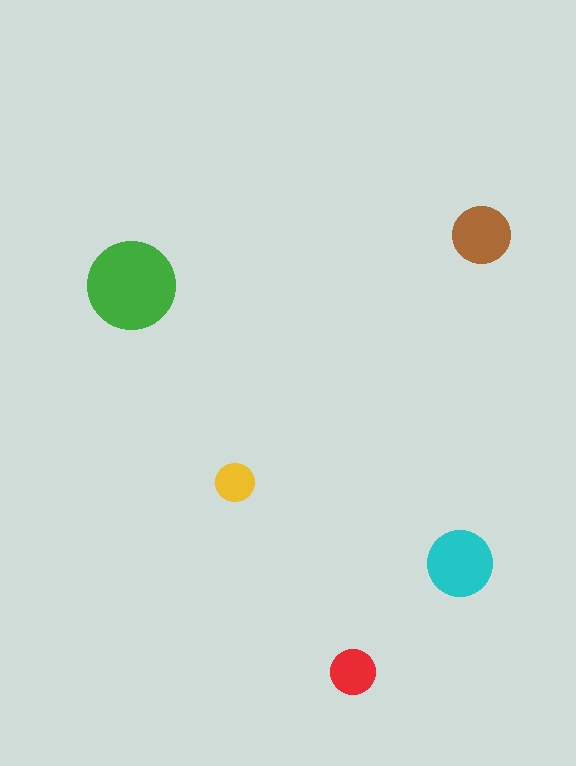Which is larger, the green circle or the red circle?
The green one.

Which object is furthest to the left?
The green circle is leftmost.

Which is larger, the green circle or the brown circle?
The green one.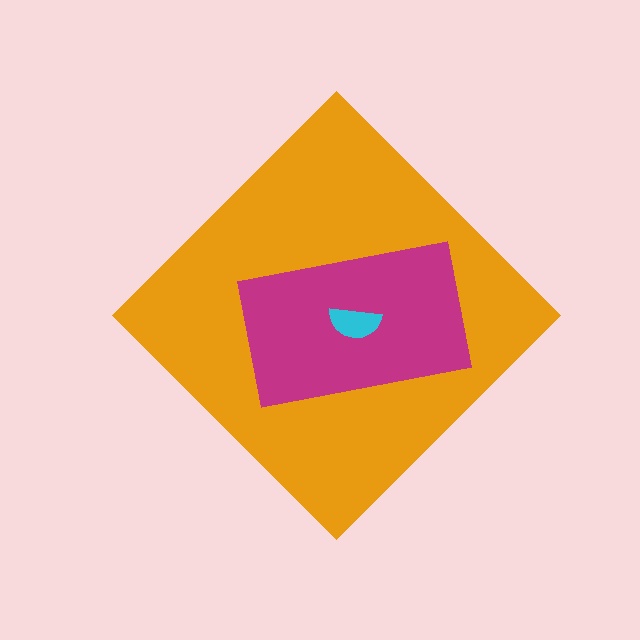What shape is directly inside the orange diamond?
The magenta rectangle.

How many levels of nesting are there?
3.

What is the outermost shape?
The orange diamond.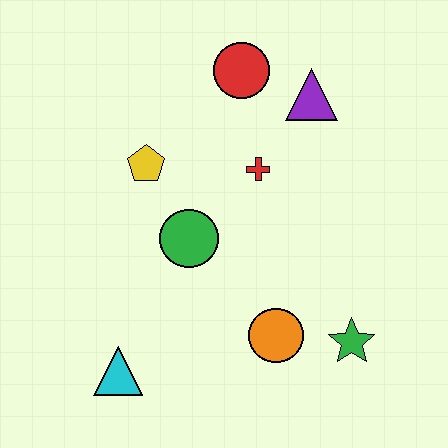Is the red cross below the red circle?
Yes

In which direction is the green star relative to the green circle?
The green star is to the right of the green circle.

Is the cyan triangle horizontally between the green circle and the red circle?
No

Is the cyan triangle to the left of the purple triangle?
Yes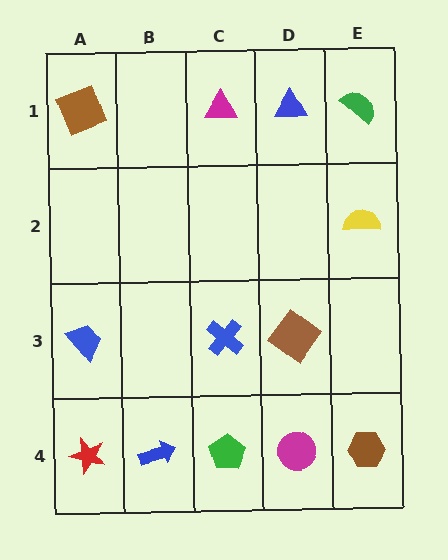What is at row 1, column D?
A blue triangle.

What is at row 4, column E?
A brown hexagon.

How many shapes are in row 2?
1 shape.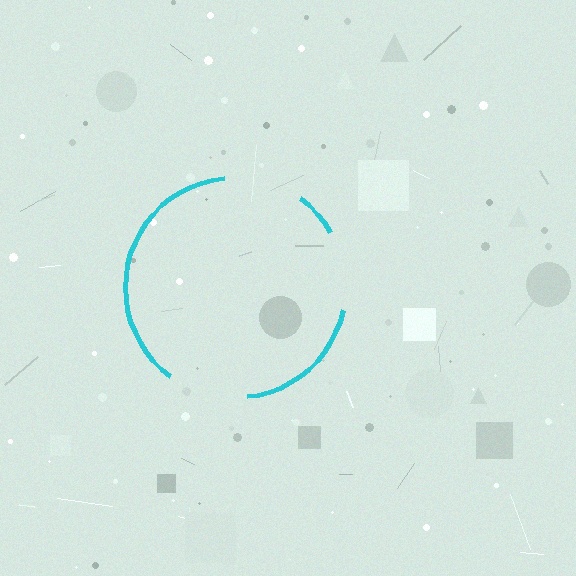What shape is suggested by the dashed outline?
The dashed outline suggests a circle.